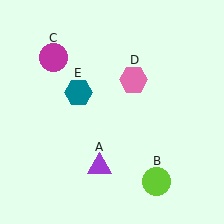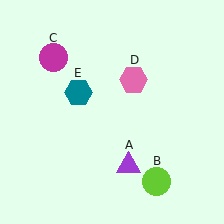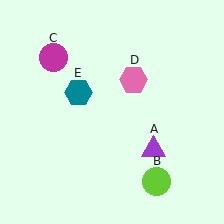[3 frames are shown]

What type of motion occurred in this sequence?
The purple triangle (object A) rotated counterclockwise around the center of the scene.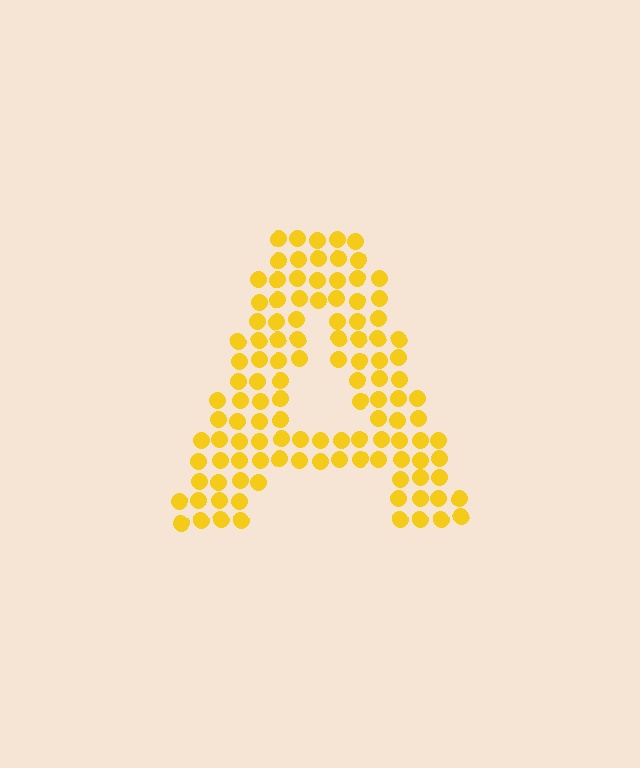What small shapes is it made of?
It is made of small circles.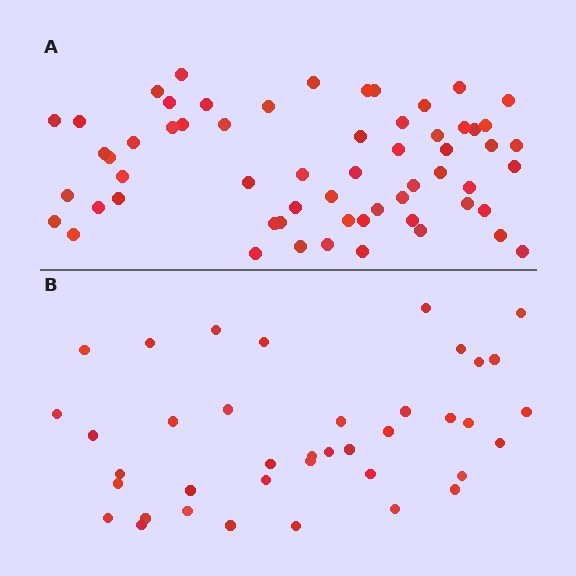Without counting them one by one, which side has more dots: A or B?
Region A (the top region) has more dots.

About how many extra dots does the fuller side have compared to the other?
Region A has approximately 20 more dots than region B.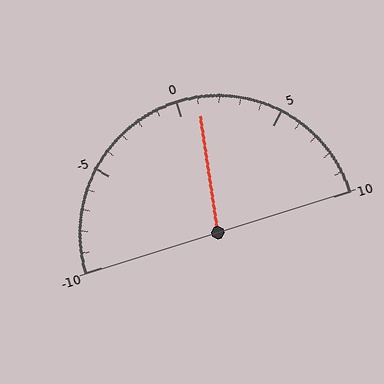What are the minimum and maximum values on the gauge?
The gauge ranges from -10 to 10.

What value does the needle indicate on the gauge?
The needle indicates approximately 1.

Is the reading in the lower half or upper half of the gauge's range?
The reading is in the upper half of the range (-10 to 10).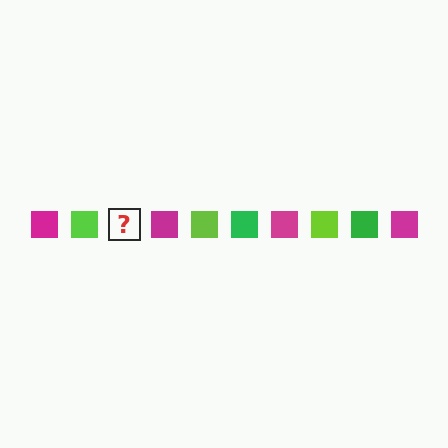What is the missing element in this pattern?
The missing element is a green square.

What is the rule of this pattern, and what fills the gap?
The rule is that the pattern cycles through magenta, lime, green squares. The gap should be filled with a green square.